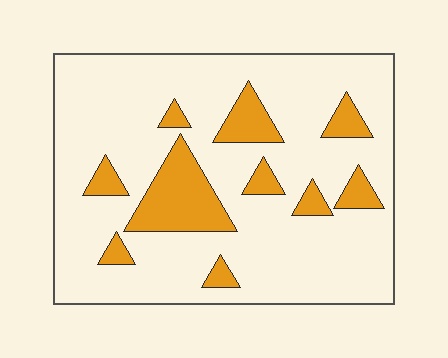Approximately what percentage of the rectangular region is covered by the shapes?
Approximately 20%.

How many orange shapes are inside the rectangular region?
10.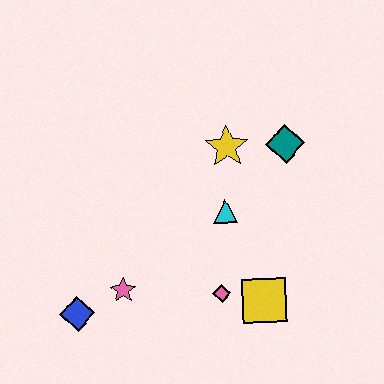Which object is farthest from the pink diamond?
The teal diamond is farthest from the pink diamond.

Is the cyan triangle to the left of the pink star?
No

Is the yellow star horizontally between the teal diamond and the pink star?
Yes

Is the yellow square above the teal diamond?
No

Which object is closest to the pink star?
The blue diamond is closest to the pink star.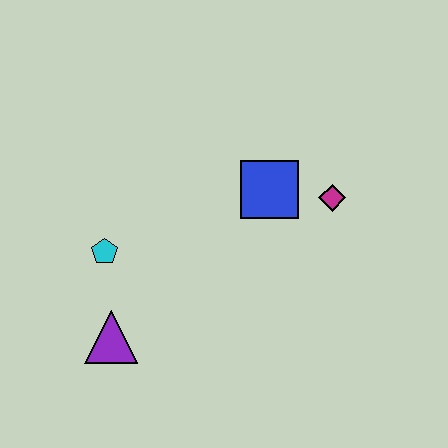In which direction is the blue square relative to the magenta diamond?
The blue square is to the left of the magenta diamond.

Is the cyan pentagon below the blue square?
Yes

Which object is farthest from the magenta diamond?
The purple triangle is farthest from the magenta diamond.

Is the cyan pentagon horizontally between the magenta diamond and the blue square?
No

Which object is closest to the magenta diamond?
The blue square is closest to the magenta diamond.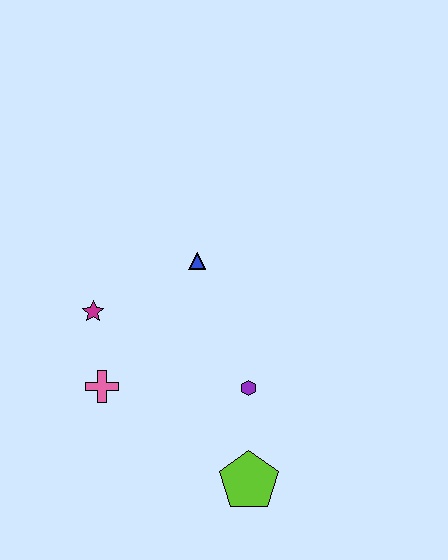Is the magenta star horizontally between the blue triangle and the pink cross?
No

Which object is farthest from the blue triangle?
The lime pentagon is farthest from the blue triangle.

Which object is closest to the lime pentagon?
The purple hexagon is closest to the lime pentagon.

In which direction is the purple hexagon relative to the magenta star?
The purple hexagon is to the right of the magenta star.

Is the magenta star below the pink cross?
No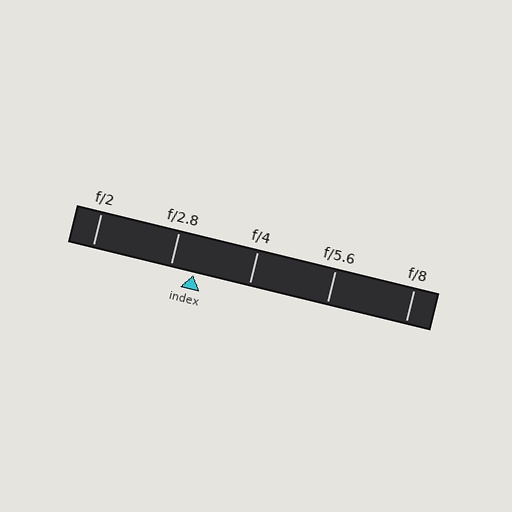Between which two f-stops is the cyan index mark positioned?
The index mark is between f/2.8 and f/4.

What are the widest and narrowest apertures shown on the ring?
The widest aperture shown is f/2 and the narrowest is f/8.